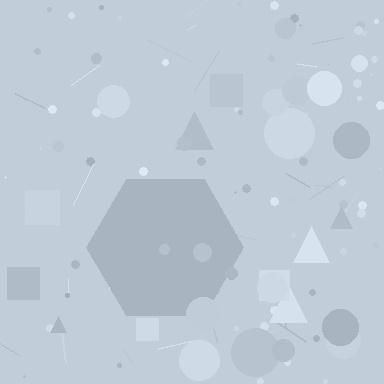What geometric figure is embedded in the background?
A hexagon is embedded in the background.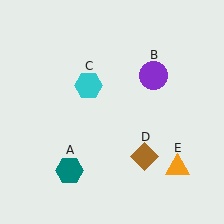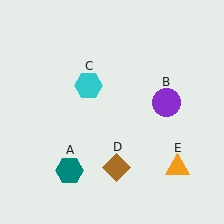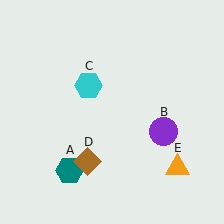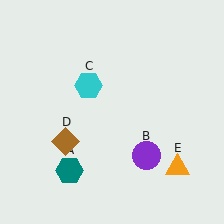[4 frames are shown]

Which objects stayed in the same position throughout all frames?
Teal hexagon (object A) and cyan hexagon (object C) and orange triangle (object E) remained stationary.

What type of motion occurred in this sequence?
The purple circle (object B), brown diamond (object D) rotated clockwise around the center of the scene.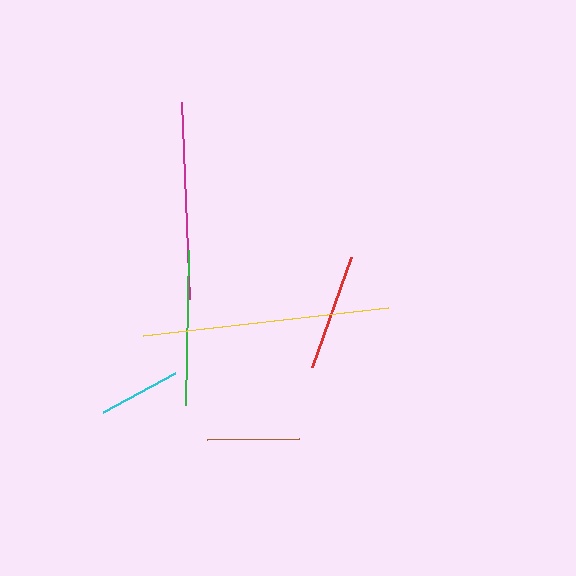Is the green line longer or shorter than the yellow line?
The yellow line is longer than the green line.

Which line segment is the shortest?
The cyan line is the shortest at approximately 81 pixels.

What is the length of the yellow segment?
The yellow segment is approximately 247 pixels long.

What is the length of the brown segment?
The brown segment is approximately 92 pixels long.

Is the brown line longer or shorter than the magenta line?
The magenta line is longer than the brown line.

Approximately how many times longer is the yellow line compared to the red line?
The yellow line is approximately 2.1 times the length of the red line.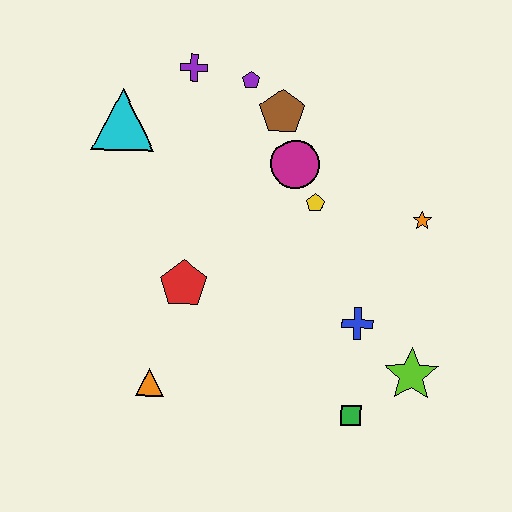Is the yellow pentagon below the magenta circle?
Yes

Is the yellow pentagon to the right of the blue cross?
No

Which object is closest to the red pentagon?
The orange triangle is closest to the red pentagon.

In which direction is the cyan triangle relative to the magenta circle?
The cyan triangle is to the left of the magenta circle.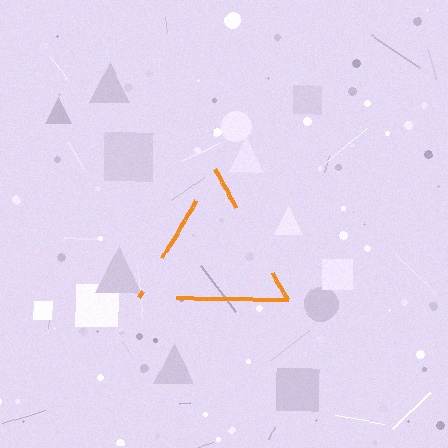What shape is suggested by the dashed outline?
The dashed outline suggests a triangle.